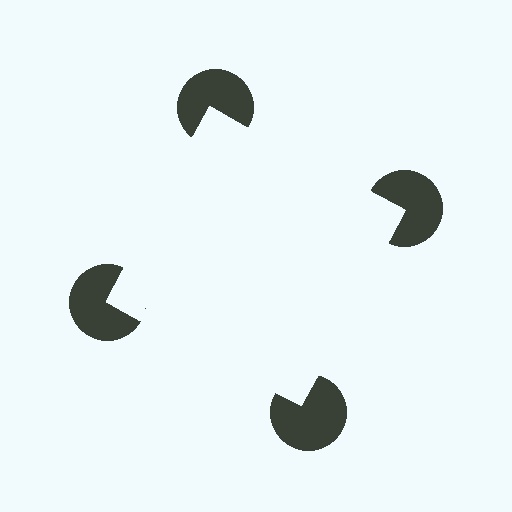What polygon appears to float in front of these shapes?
An illusory square — its edges are inferred from the aligned wedge cuts in the pac-man discs, not physically drawn.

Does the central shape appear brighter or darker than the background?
It typically appears slightly brighter than the background, even though no actual brightness change is drawn.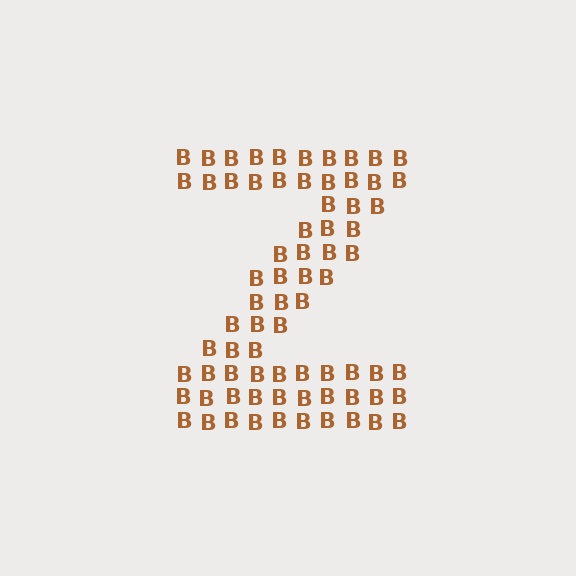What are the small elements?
The small elements are letter B's.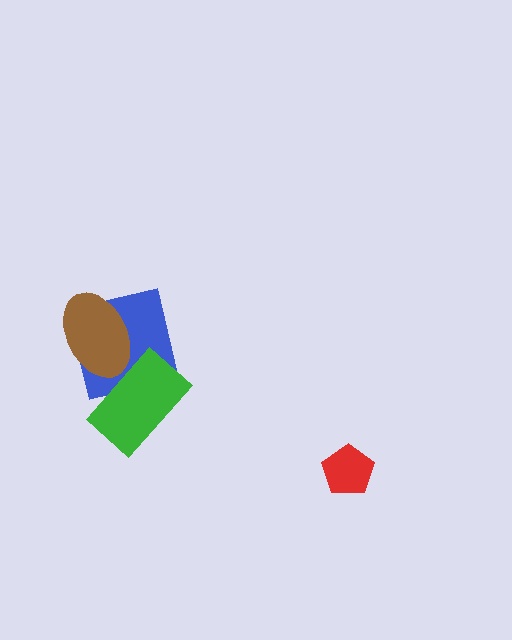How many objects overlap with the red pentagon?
0 objects overlap with the red pentagon.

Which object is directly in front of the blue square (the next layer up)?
The brown ellipse is directly in front of the blue square.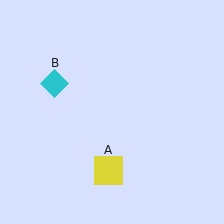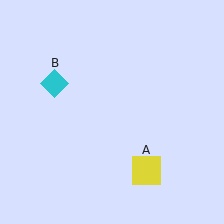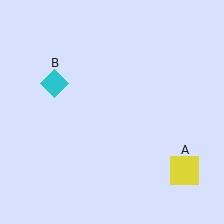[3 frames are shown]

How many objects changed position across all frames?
1 object changed position: yellow square (object A).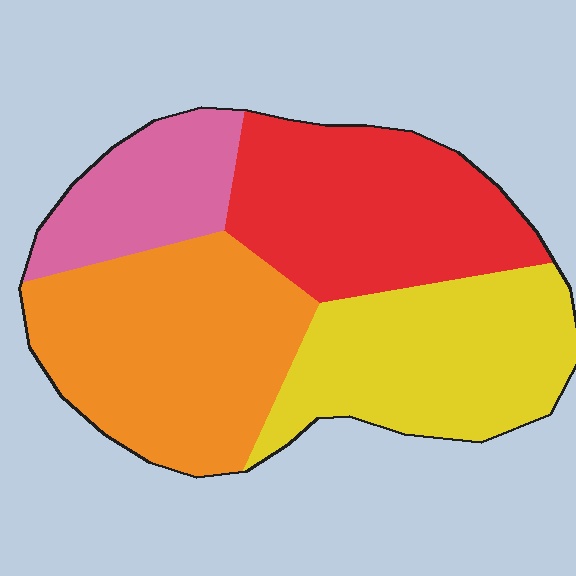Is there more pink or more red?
Red.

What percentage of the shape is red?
Red takes up between a quarter and a half of the shape.